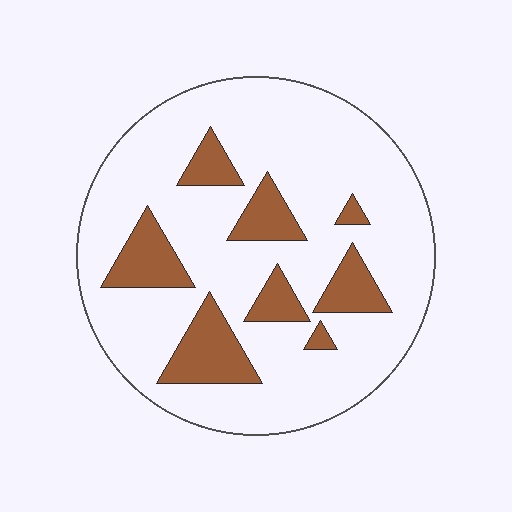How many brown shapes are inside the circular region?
8.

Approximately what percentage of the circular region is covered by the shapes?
Approximately 20%.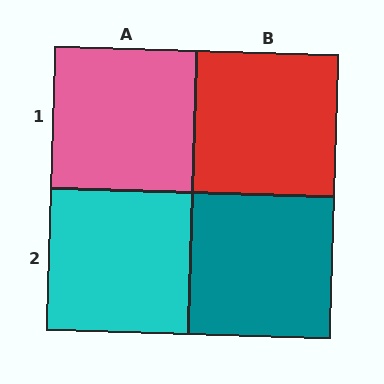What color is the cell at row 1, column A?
Pink.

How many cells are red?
1 cell is red.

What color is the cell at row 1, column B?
Red.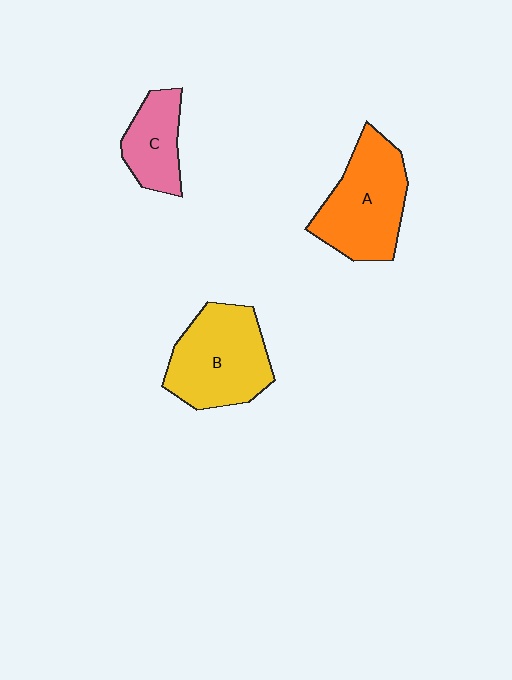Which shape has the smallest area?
Shape C (pink).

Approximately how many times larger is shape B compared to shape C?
Approximately 1.7 times.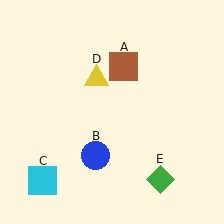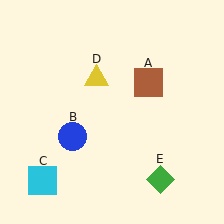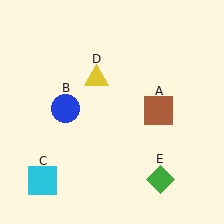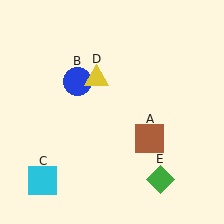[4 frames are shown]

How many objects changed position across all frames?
2 objects changed position: brown square (object A), blue circle (object B).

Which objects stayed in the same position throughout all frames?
Cyan square (object C) and yellow triangle (object D) and green diamond (object E) remained stationary.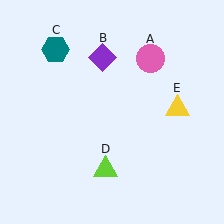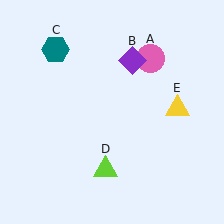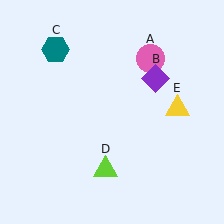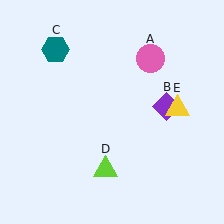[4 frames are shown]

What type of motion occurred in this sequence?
The purple diamond (object B) rotated clockwise around the center of the scene.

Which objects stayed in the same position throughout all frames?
Pink circle (object A) and teal hexagon (object C) and lime triangle (object D) and yellow triangle (object E) remained stationary.